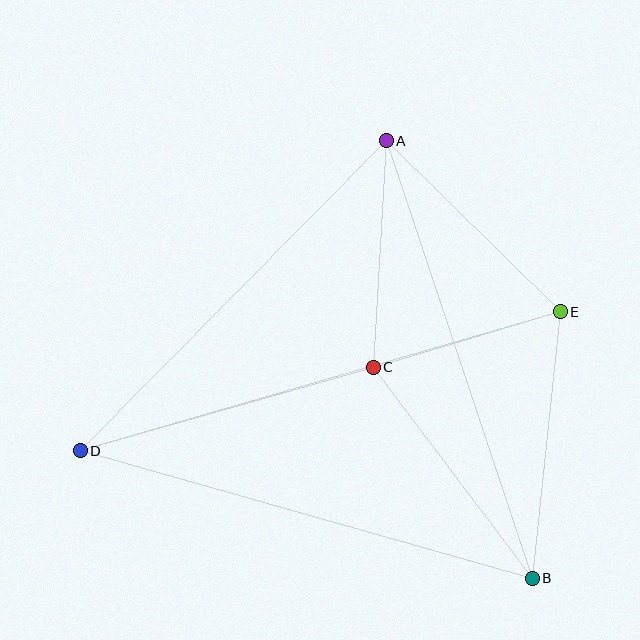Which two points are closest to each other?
Points C and E are closest to each other.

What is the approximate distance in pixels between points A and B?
The distance between A and B is approximately 461 pixels.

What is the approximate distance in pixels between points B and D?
The distance between B and D is approximately 469 pixels.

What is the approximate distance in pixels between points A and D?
The distance between A and D is approximately 435 pixels.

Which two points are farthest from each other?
Points D and E are farthest from each other.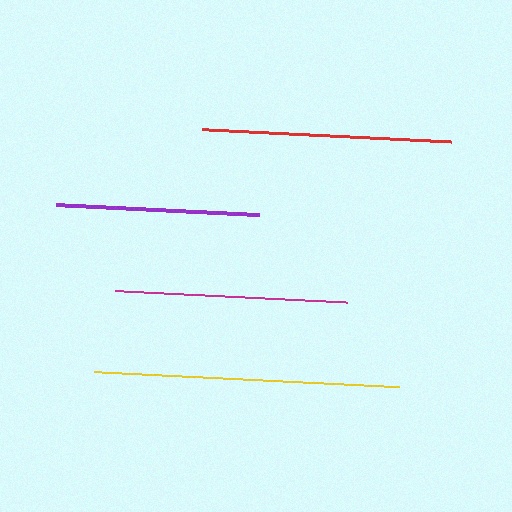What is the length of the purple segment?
The purple segment is approximately 203 pixels long.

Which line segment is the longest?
The yellow line is the longest at approximately 305 pixels.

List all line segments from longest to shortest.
From longest to shortest: yellow, red, magenta, purple.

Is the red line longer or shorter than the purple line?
The red line is longer than the purple line.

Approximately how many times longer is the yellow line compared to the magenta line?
The yellow line is approximately 1.3 times the length of the magenta line.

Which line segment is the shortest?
The purple line is the shortest at approximately 203 pixels.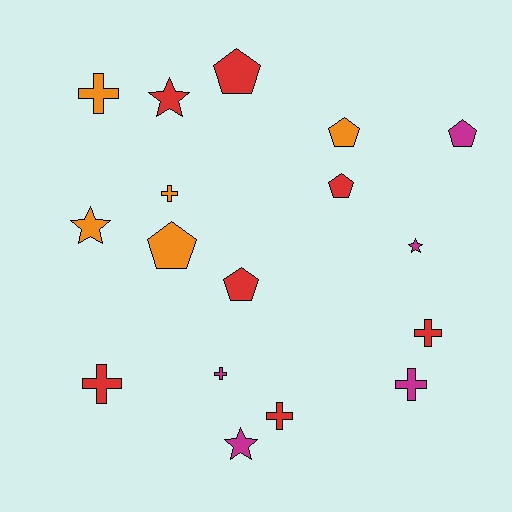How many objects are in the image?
There are 17 objects.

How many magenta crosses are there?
There are 2 magenta crosses.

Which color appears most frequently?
Red, with 7 objects.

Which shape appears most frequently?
Cross, with 7 objects.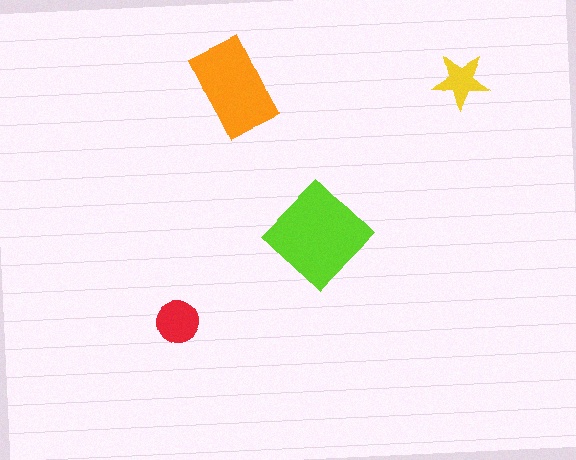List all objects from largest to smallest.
The lime diamond, the orange rectangle, the red circle, the yellow star.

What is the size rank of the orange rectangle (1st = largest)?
2nd.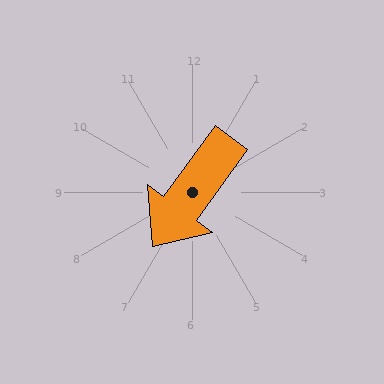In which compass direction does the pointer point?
Southwest.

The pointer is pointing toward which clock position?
Roughly 7 o'clock.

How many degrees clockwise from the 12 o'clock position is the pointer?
Approximately 216 degrees.